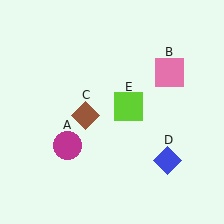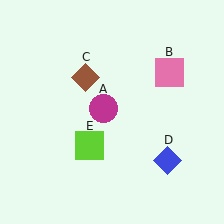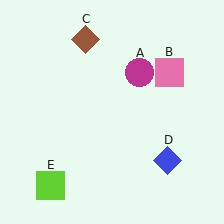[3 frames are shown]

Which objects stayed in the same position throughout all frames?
Pink square (object B) and blue diamond (object D) remained stationary.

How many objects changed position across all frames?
3 objects changed position: magenta circle (object A), brown diamond (object C), lime square (object E).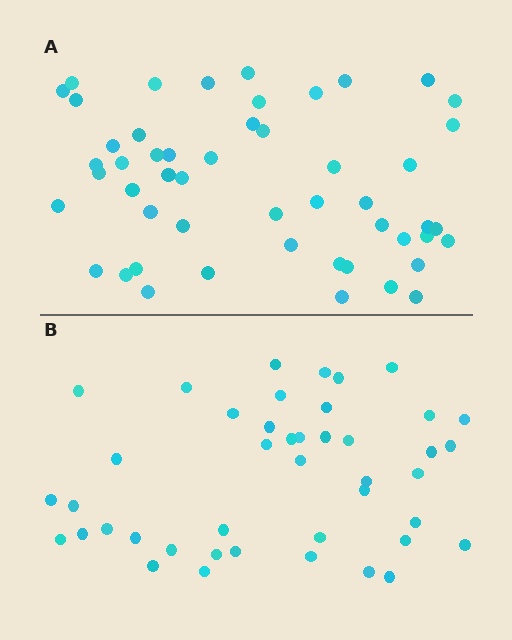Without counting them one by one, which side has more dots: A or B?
Region A (the top region) has more dots.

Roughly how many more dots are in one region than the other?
Region A has roughly 8 or so more dots than region B.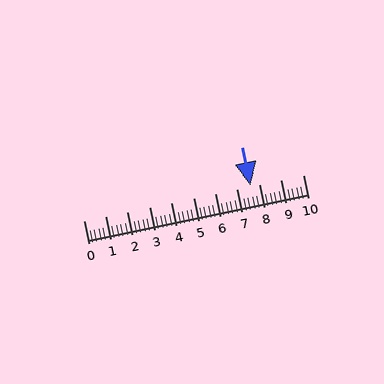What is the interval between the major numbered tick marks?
The major tick marks are spaced 1 units apart.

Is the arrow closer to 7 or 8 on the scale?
The arrow is closer to 8.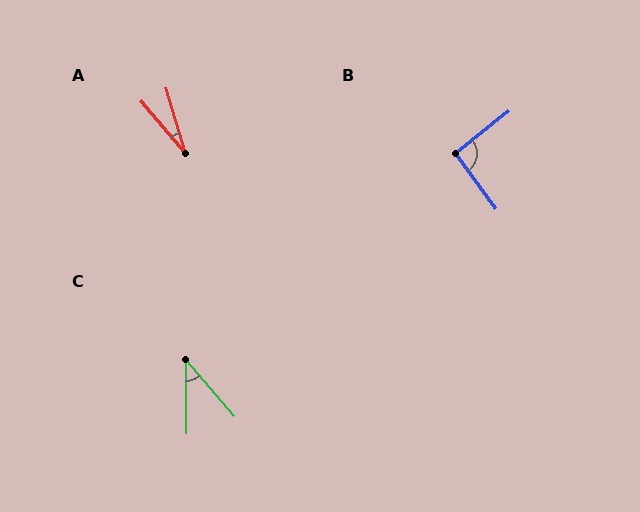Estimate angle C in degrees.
Approximately 40 degrees.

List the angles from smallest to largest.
A (24°), C (40°), B (92°).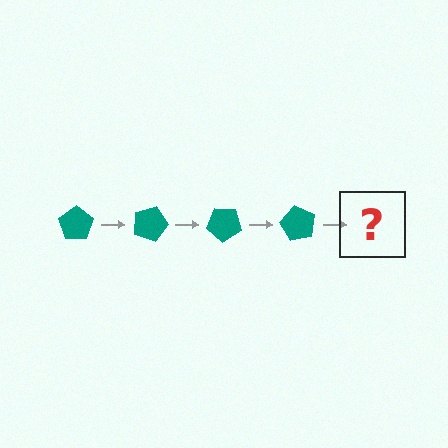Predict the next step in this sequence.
The next step is a teal pentagon rotated 80 degrees.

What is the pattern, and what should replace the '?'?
The pattern is that the pentagon rotates 20 degrees each step. The '?' should be a teal pentagon rotated 80 degrees.